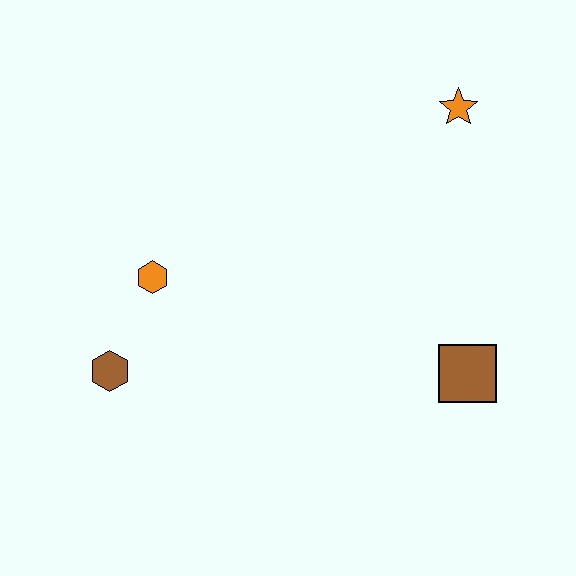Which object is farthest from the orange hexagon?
The orange star is farthest from the orange hexagon.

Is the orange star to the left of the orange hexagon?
No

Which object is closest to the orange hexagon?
The brown hexagon is closest to the orange hexagon.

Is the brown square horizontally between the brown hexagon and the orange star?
No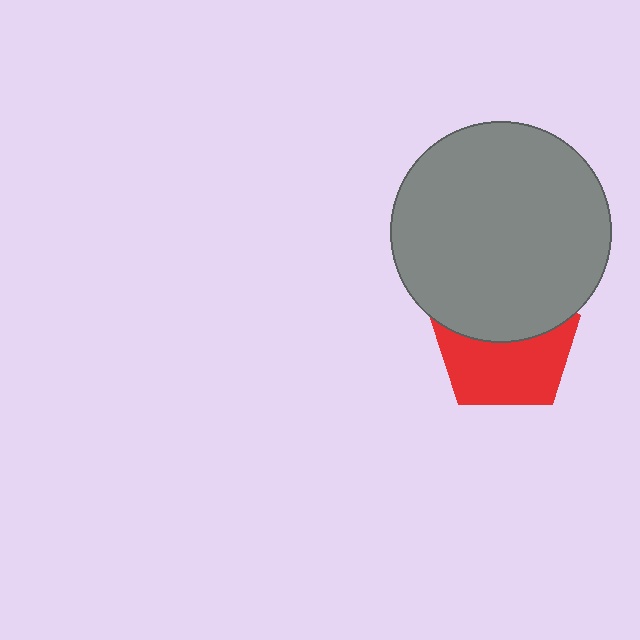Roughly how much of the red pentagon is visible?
About half of it is visible (roughly 55%).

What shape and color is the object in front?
The object in front is a gray circle.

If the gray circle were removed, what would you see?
You would see the complete red pentagon.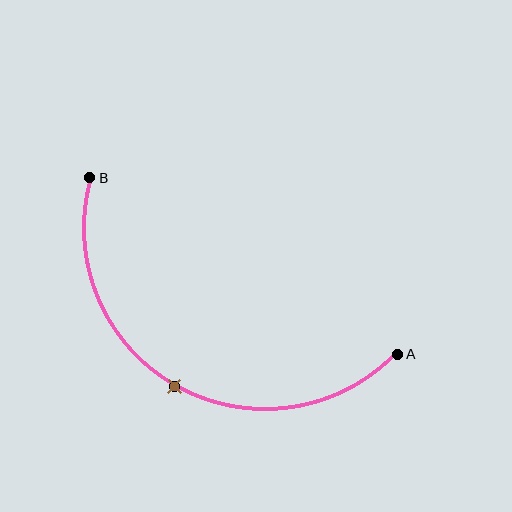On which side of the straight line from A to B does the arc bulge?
The arc bulges below the straight line connecting A and B.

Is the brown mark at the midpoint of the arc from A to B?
Yes. The brown mark lies on the arc at equal arc-length from both A and B — it is the arc midpoint.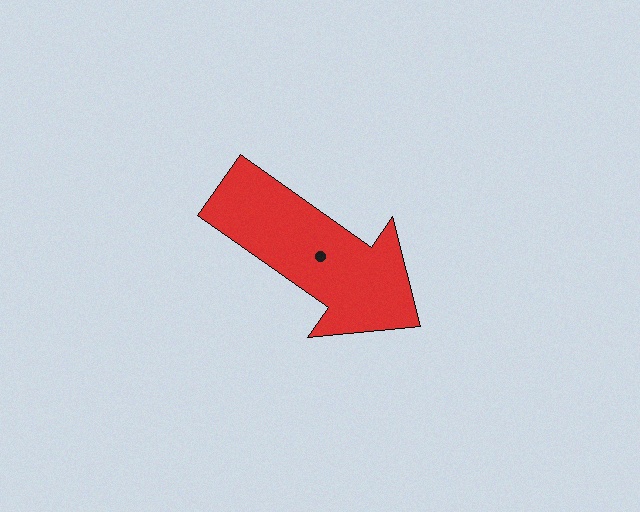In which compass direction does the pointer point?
Southeast.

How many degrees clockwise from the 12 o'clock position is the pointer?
Approximately 125 degrees.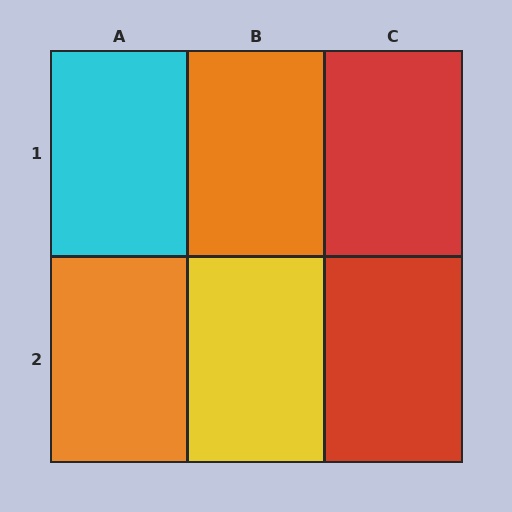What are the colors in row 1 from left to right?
Cyan, orange, red.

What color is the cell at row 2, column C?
Red.